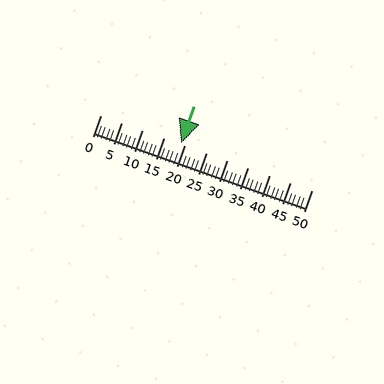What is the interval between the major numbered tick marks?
The major tick marks are spaced 5 units apart.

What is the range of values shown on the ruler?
The ruler shows values from 0 to 50.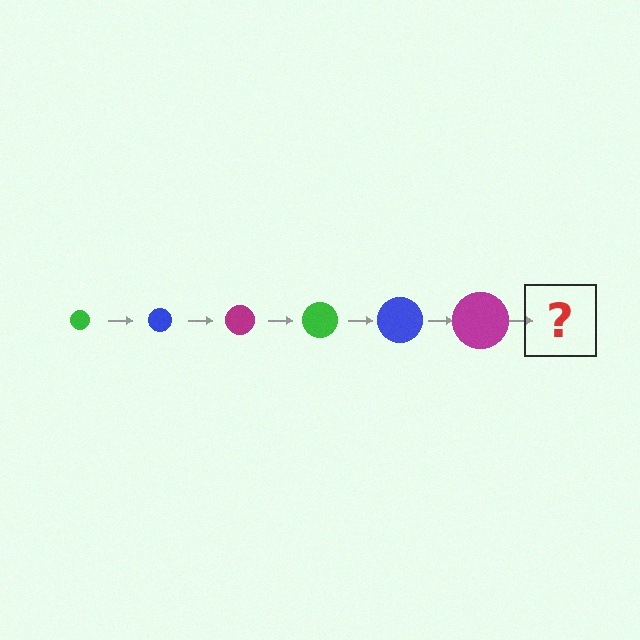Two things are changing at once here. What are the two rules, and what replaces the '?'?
The two rules are that the circle grows larger each step and the color cycles through green, blue, and magenta. The '?' should be a green circle, larger than the previous one.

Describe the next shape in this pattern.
It should be a green circle, larger than the previous one.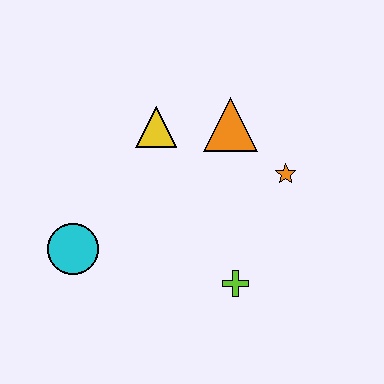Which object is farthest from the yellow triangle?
The lime cross is farthest from the yellow triangle.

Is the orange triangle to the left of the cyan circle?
No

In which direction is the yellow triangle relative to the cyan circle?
The yellow triangle is above the cyan circle.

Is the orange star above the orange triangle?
No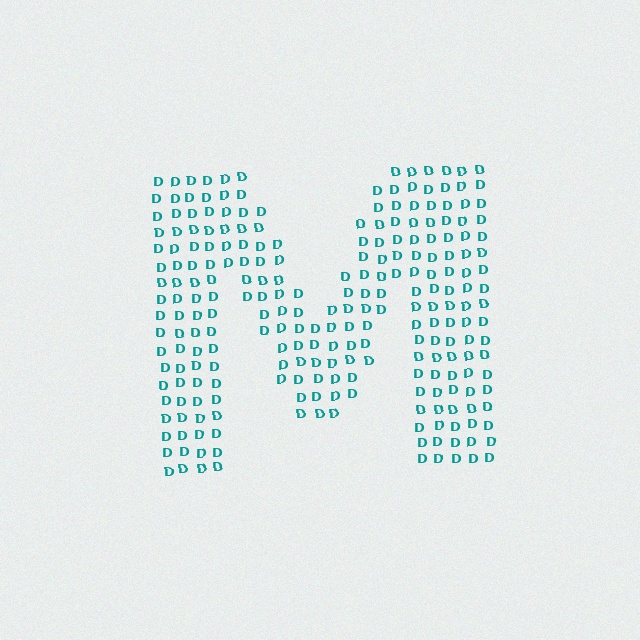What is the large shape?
The large shape is the letter M.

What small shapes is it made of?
It is made of small letter D's.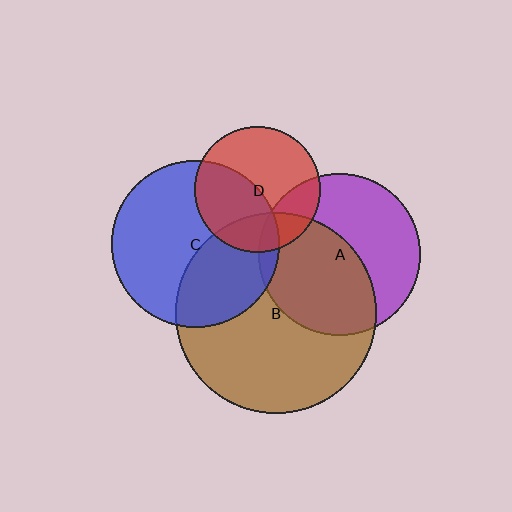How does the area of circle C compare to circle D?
Approximately 1.8 times.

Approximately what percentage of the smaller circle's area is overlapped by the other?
Approximately 35%.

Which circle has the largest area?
Circle B (brown).